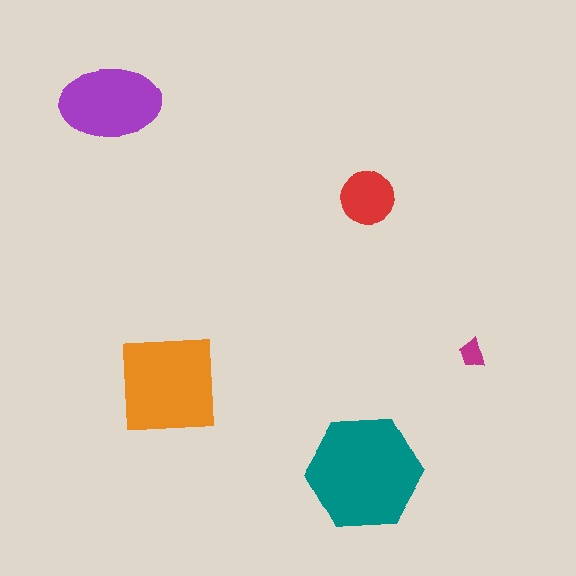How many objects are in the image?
There are 5 objects in the image.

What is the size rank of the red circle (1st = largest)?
4th.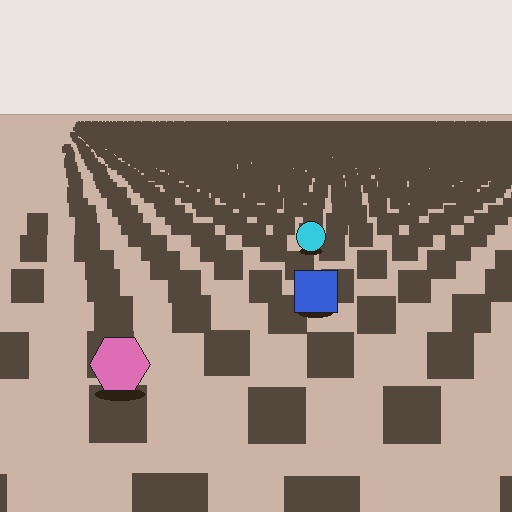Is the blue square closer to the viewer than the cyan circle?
Yes. The blue square is closer — you can tell from the texture gradient: the ground texture is coarser near it.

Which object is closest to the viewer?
The pink hexagon is closest. The texture marks near it are larger and more spread out.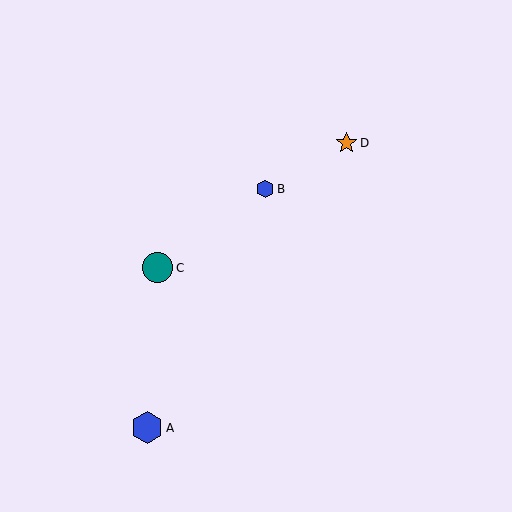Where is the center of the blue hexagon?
The center of the blue hexagon is at (265, 189).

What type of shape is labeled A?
Shape A is a blue hexagon.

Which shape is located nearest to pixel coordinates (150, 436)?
The blue hexagon (labeled A) at (147, 428) is nearest to that location.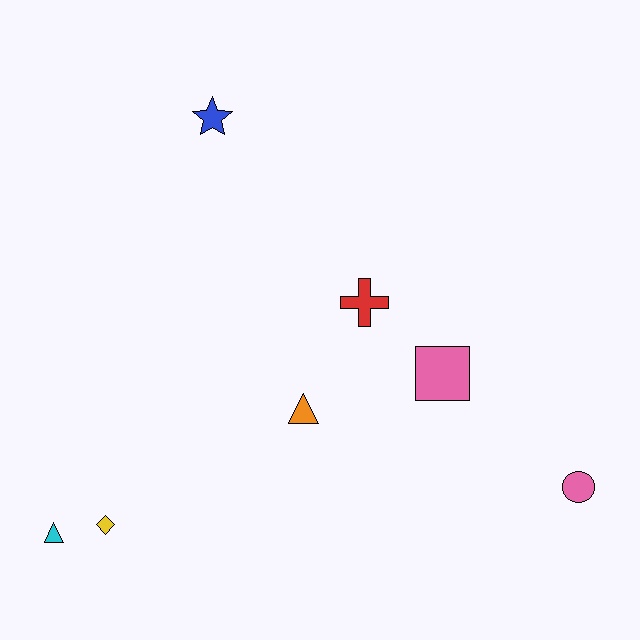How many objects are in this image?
There are 7 objects.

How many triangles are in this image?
There are 2 triangles.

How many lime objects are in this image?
There are no lime objects.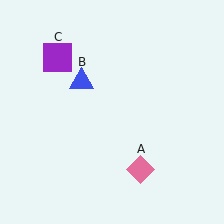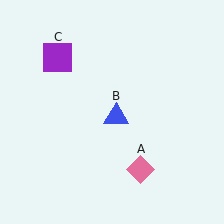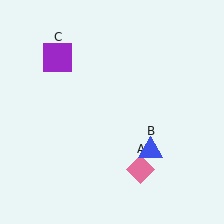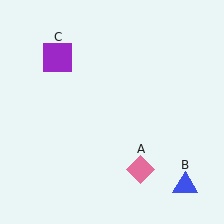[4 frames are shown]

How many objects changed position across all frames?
1 object changed position: blue triangle (object B).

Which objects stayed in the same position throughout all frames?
Pink diamond (object A) and purple square (object C) remained stationary.